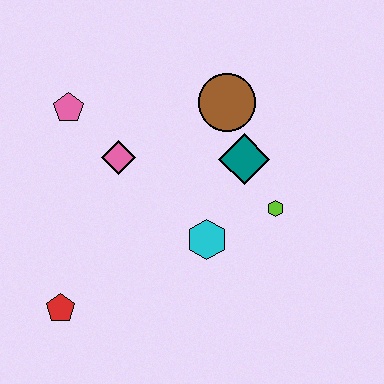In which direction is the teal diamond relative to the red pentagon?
The teal diamond is to the right of the red pentagon.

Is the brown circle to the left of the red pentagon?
No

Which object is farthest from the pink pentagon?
The lime hexagon is farthest from the pink pentagon.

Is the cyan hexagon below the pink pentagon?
Yes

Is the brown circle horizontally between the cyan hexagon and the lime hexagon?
Yes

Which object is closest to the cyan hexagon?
The lime hexagon is closest to the cyan hexagon.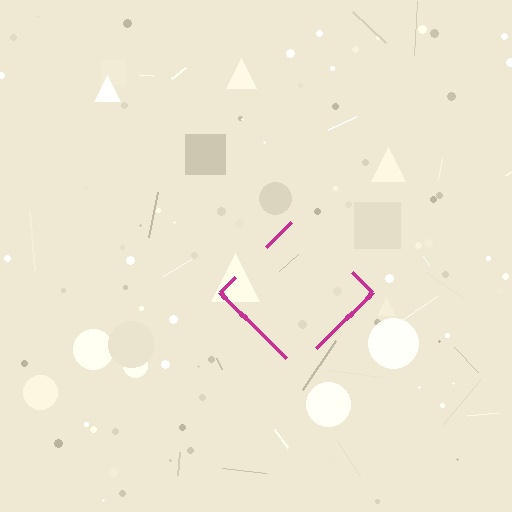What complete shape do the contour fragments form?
The contour fragments form a diamond.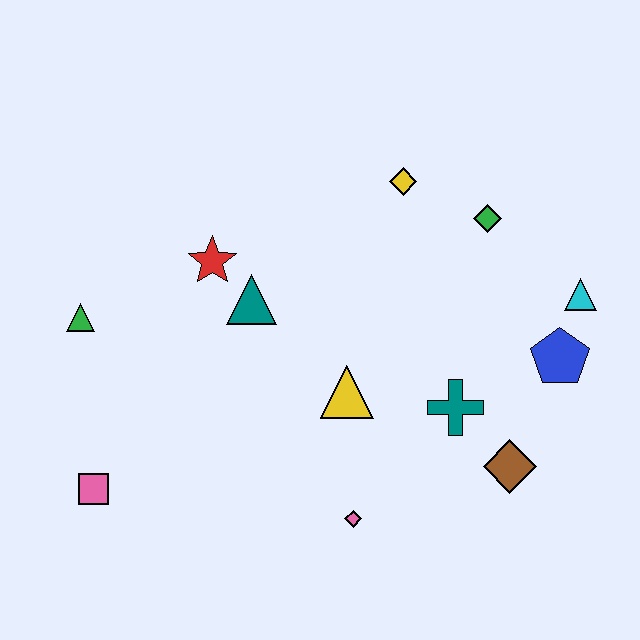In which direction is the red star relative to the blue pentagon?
The red star is to the left of the blue pentagon.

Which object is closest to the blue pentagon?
The cyan triangle is closest to the blue pentagon.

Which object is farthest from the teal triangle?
The cyan triangle is farthest from the teal triangle.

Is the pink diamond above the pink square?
No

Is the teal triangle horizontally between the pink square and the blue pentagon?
Yes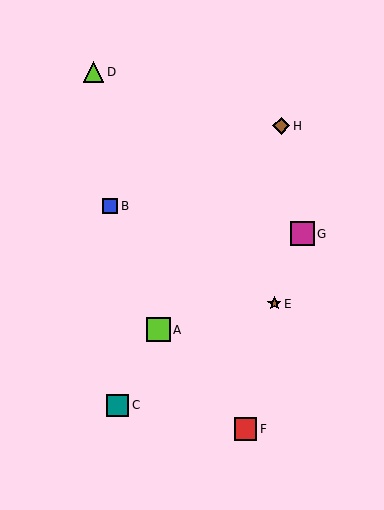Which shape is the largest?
The lime square (labeled A) is the largest.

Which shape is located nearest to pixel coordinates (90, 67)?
The lime triangle (labeled D) at (94, 72) is nearest to that location.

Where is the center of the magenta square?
The center of the magenta square is at (302, 234).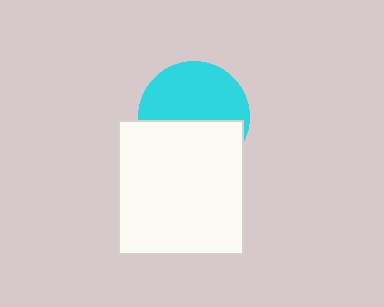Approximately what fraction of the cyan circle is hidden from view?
Roughly 46% of the cyan circle is hidden behind the white rectangle.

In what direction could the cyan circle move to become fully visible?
The cyan circle could move up. That would shift it out from behind the white rectangle entirely.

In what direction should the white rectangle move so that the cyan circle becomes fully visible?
The white rectangle should move down. That is the shortest direction to clear the overlap and leave the cyan circle fully visible.